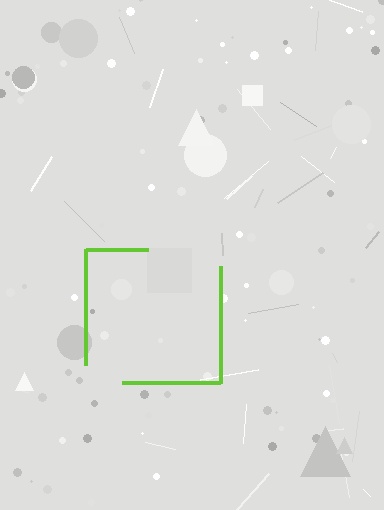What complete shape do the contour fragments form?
The contour fragments form a square.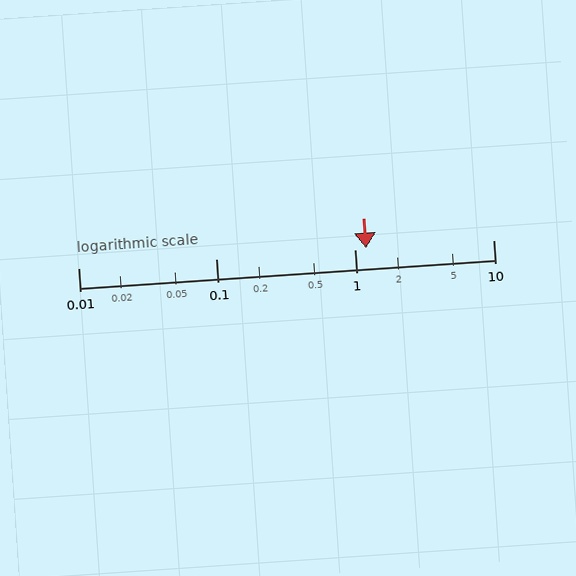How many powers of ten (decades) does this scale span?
The scale spans 3 decades, from 0.01 to 10.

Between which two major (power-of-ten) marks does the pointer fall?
The pointer is between 1 and 10.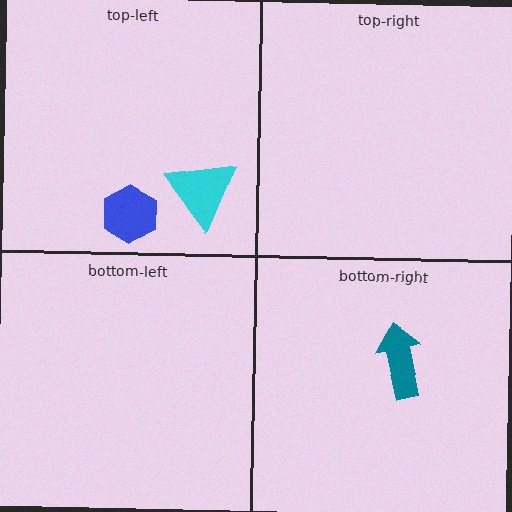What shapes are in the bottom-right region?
The teal arrow.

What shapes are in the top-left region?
The cyan triangle, the blue hexagon.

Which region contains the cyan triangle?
The top-left region.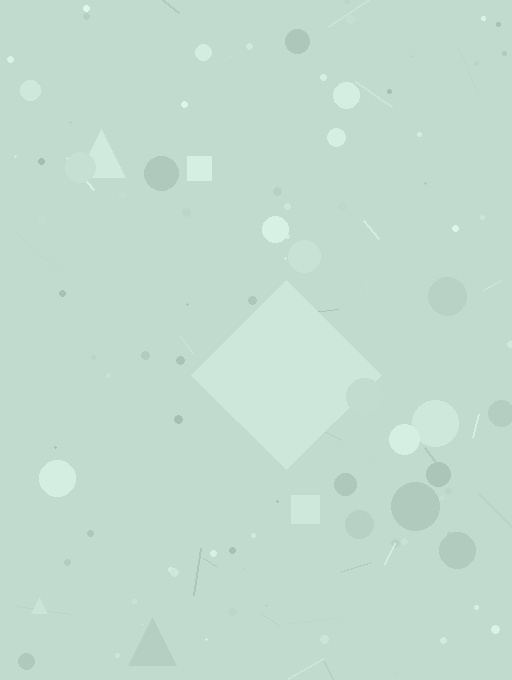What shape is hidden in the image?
A diamond is hidden in the image.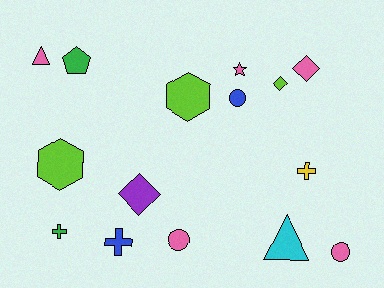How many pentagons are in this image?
There is 1 pentagon.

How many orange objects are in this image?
There are no orange objects.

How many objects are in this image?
There are 15 objects.